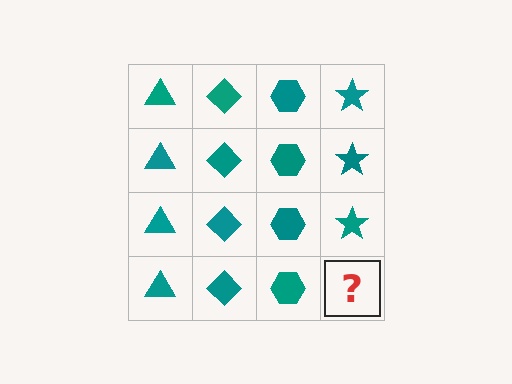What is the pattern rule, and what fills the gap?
The rule is that each column has a consistent shape. The gap should be filled with a teal star.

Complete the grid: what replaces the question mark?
The question mark should be replaced with a teal star.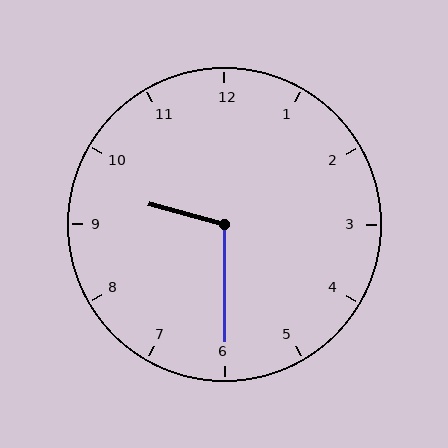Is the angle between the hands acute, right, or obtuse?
It is obtuse.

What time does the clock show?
9:30.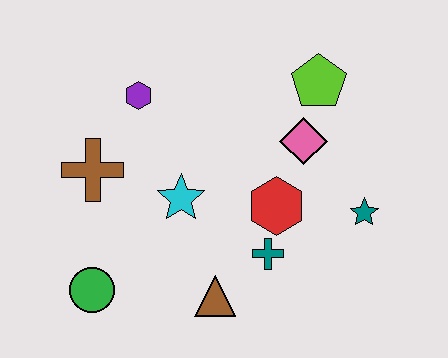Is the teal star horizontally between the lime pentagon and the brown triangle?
No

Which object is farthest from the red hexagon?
The green circle is farthest from the red hexagon.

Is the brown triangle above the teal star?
No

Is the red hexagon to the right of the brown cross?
Yes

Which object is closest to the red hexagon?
The teal cross is closest to the red hexagon.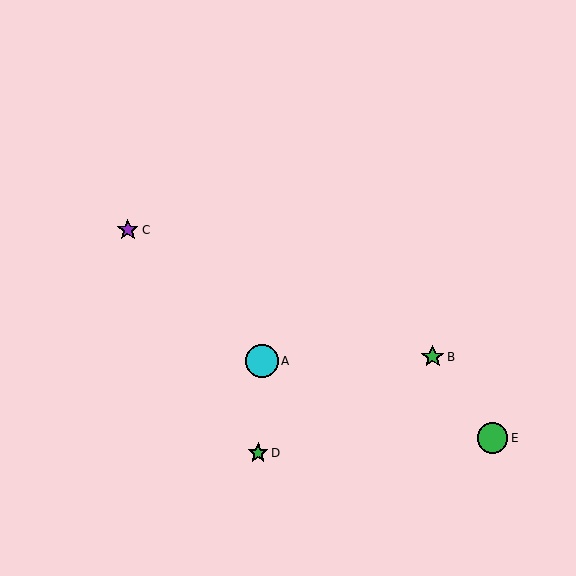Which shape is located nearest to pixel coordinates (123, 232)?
The purple star (labeled C) at (128, 230) is nearest to that location.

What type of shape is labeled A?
Shape A is a cyan circle.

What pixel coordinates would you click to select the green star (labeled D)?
Click at (258, 453) to select the green star D.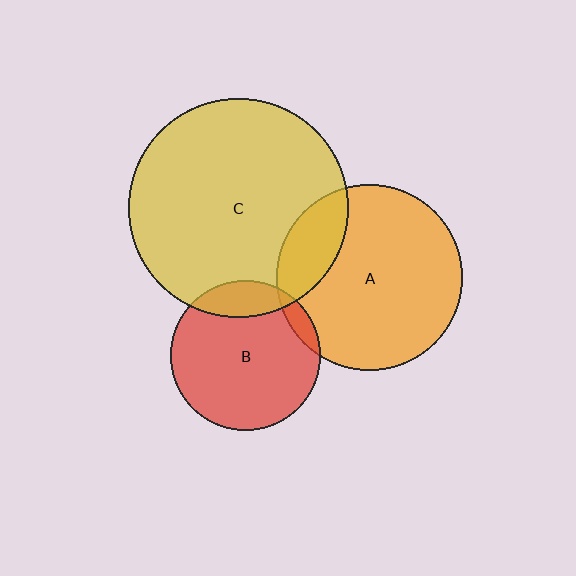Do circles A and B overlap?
Yes.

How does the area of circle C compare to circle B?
Approximately 2.1 times.